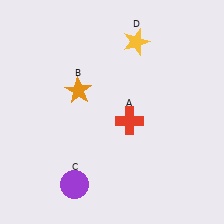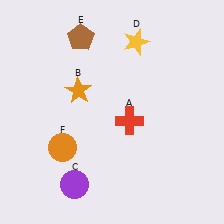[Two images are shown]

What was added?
A brown pentagon (E), an orange circle (F) were added in Image 2.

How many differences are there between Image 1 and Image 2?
There are 2 differences between the two images.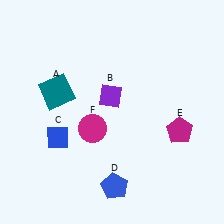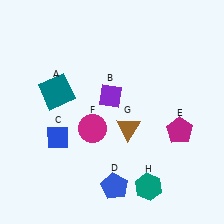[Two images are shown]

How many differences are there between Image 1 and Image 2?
There are 2 differences between the two images.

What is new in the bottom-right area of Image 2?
A teal hexagon (H) was added in the bottom-right area of Image 2.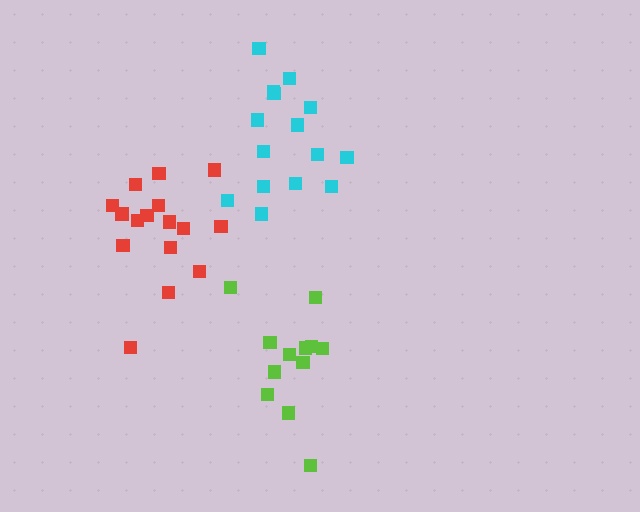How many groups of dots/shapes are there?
There are 3 groups.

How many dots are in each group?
Group 1: 12 dots, Group 2: 15 dots, Group 3: 16 dots (43 total).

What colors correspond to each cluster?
The clusters are colored: lime, cyan, red.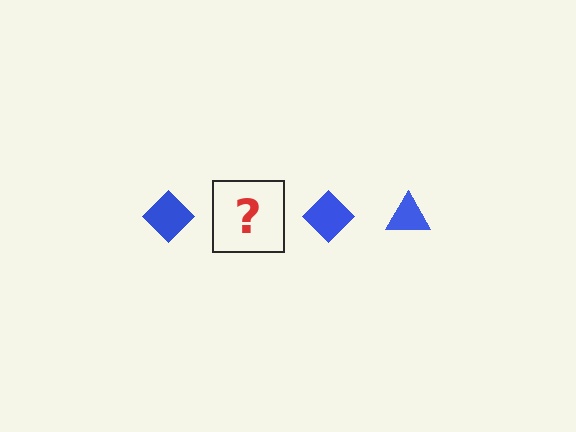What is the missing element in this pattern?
The missing element is a blue triangle.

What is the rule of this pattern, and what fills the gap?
The rule is that the pattern cycles through diamond, triangle shapes in blue. The gap should be filled with a blue triangle.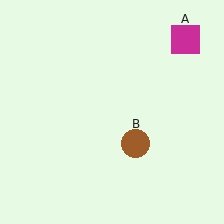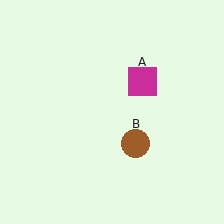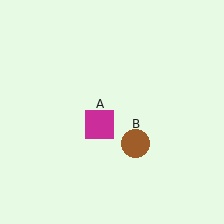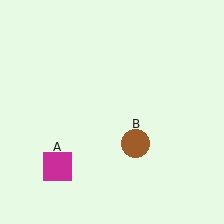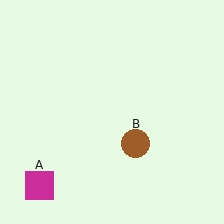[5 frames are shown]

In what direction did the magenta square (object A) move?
The magenta square (object A) moved down and to the left.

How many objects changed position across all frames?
1 object changed position: magenta square (object A).